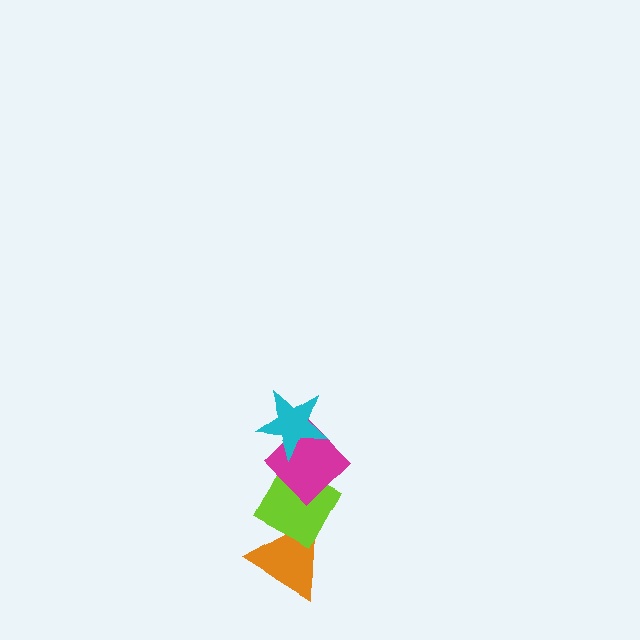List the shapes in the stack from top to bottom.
From top to bottom: the cyan star, the magenta diamond, the lime diamond, the orange triangle.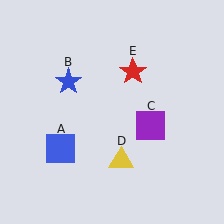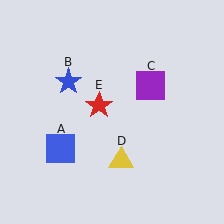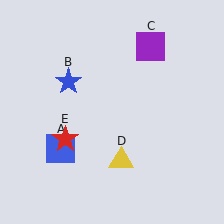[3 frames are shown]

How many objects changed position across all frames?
2 objects changed position: purple square (object C), red star (object E).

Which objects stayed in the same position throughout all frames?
Blue square (object A) and blue star (object B) and yellow triangle (object D) remained stationary.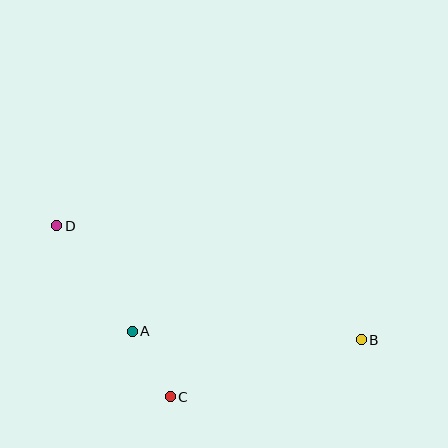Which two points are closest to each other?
Points A and C are closest to each other.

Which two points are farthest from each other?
Points B and D are farthest from each other.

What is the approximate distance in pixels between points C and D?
The distance between C and D is approximately 205 pixels.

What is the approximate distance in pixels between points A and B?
The distance between A and B is approximately 229 pixels.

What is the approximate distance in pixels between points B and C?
The distance between B and C is approximately 199 pixels.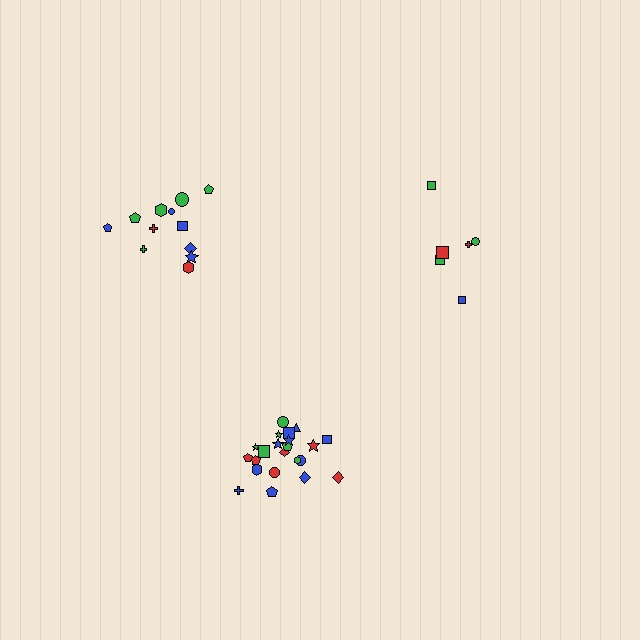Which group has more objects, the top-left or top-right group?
The top-left group.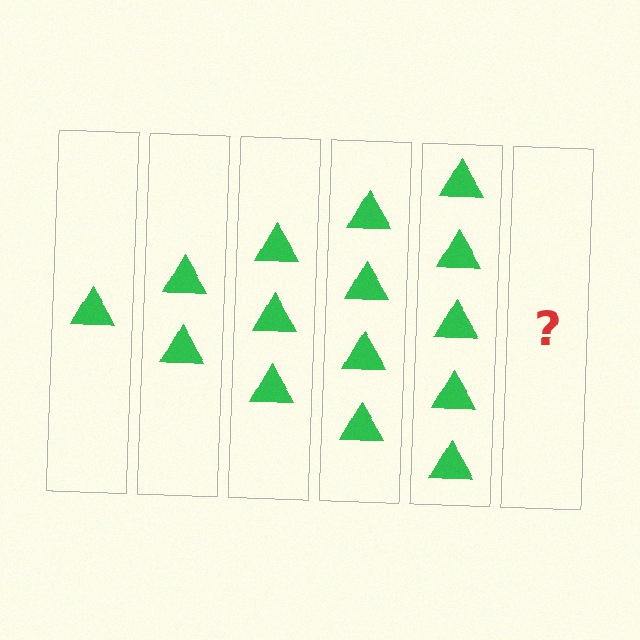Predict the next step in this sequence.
The next step is 6 triangles.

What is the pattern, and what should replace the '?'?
The pattern is that each step adds one more triangle. The '?' should be 6 triangles.